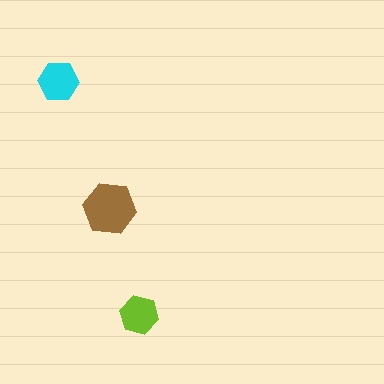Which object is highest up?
The cyan hexagon is topmost.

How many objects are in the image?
There are 3 objects in the image.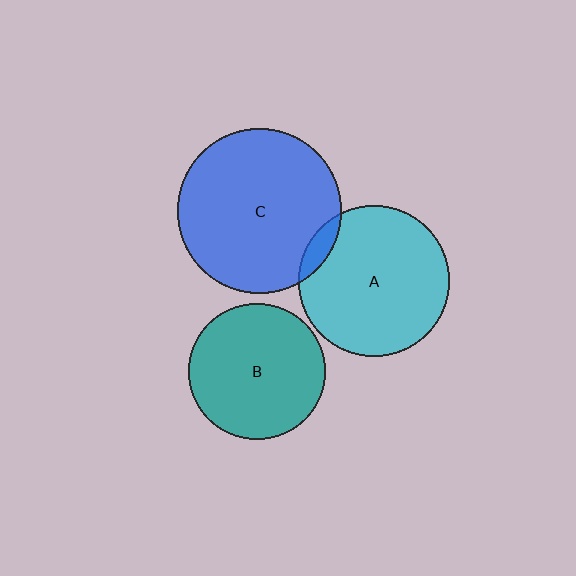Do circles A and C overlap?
Yes.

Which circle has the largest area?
Circle C (blue).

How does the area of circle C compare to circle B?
Approximately 1.5 times.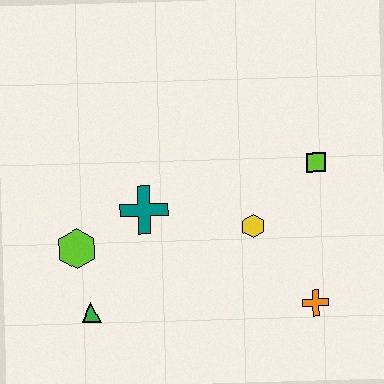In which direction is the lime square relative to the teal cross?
The lime square is to the right of the teal cross.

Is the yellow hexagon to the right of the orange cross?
No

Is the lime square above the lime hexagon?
Yes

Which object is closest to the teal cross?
The lime hexagon is closest to the teal cross.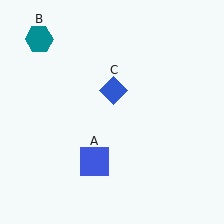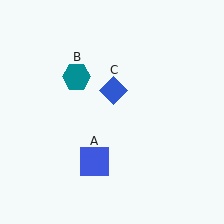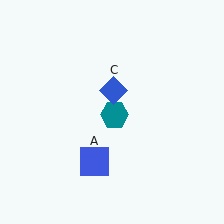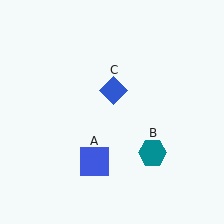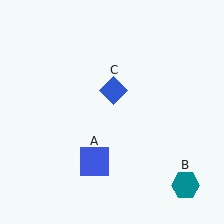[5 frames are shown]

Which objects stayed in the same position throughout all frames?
Blue square (object A) and blue diamond (object C) remained stationary.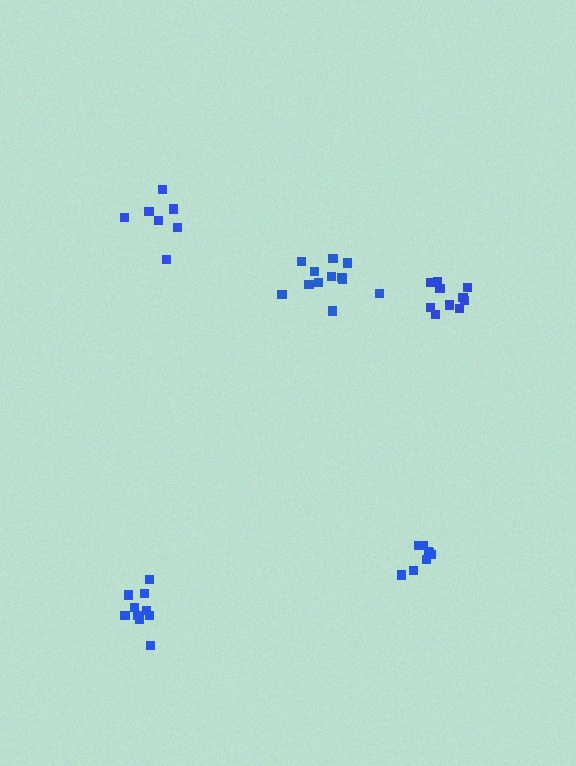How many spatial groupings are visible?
There are 5 spatial groupings.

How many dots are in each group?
Group 1: 8 dots, Group 2: 10 dots, Group 3: 12 dots, Group 4: 10 dots, Group 5: 8 dots (48 total).